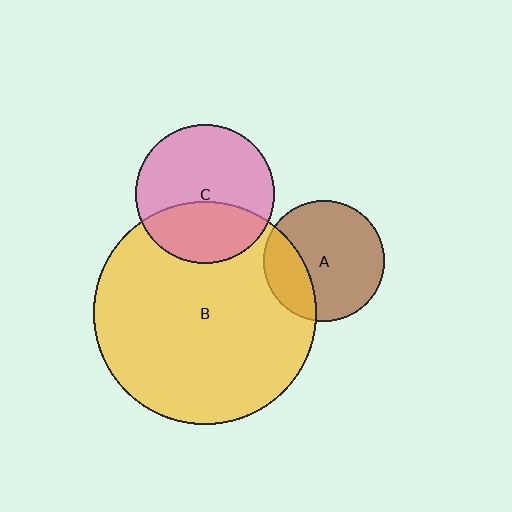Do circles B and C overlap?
Yes.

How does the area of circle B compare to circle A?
Approximately 3.4 times.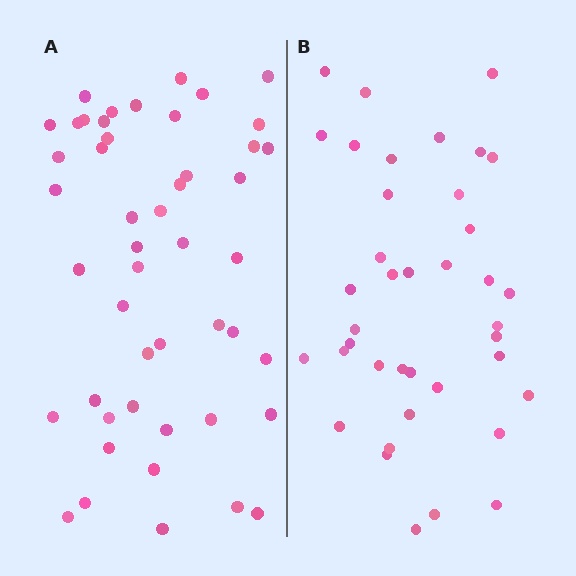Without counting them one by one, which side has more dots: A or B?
Region A (the left region) has more dots.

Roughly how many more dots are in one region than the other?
Region A has roughly 8 or so more dots than region B.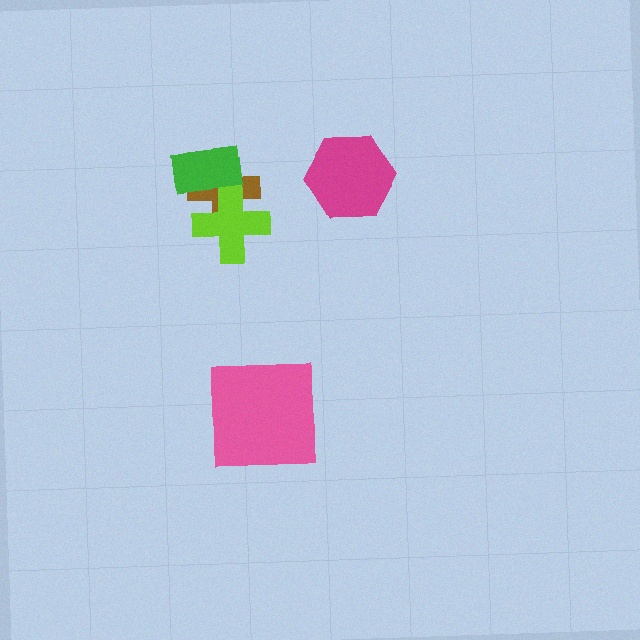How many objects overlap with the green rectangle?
2 objects overlap with the green rectangle.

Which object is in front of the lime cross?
The green rectangle is in front of the lime cross.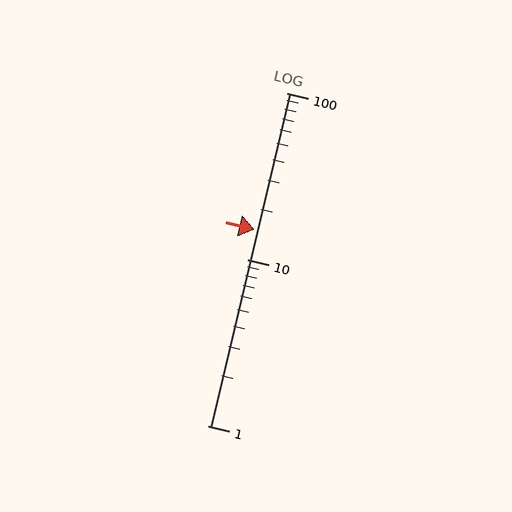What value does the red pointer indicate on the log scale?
The pointer indicates approximately 15.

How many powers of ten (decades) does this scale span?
The scale spans 2 decades, from 1 to 100.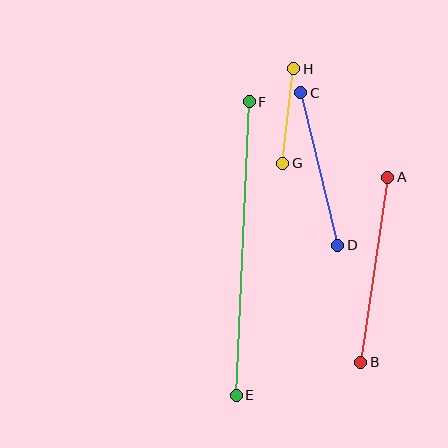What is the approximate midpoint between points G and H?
The midpoint is at approximately (288, 116) pixels.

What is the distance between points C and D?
The distance is approximately 157 pixels.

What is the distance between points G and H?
The distance is approximately 95 pixels.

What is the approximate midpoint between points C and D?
The midpoint is at approximately (319, 169) pixels.